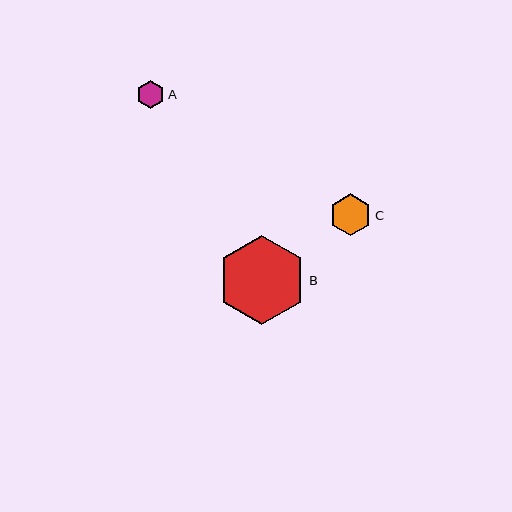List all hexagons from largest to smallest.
From largest to smallest: B, C, A.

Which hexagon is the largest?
Hexagon B is the largest with a size of approximately 89 pixels.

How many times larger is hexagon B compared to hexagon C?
Hexagon B is approximately 2.1 times the size of hexagon C.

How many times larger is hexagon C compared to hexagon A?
Hexagon C is approximately 1.5 times the size of hexagon A.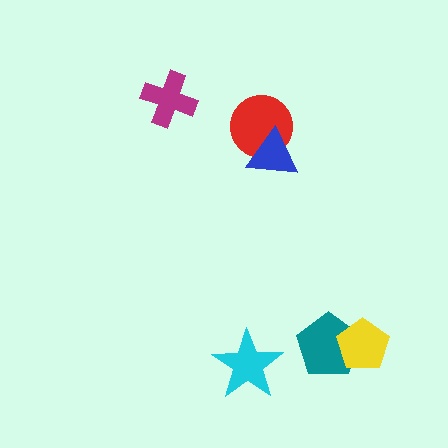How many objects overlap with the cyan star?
0 objects overlap with the cyan star.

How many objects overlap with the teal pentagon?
1 object overlaps with the teal pentagon.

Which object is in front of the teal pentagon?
The yellow pentagon is in front of the teal pentagon.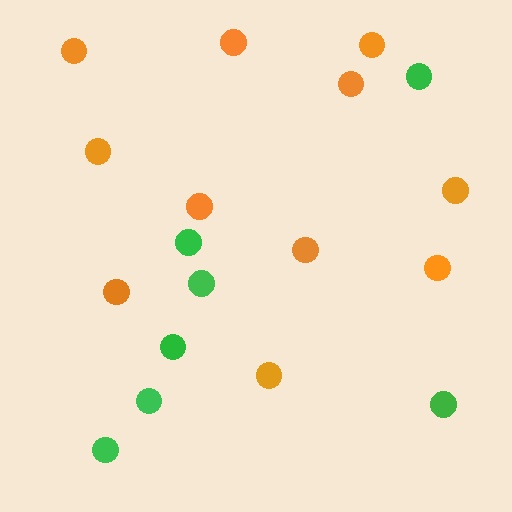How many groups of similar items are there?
There are 2 groups: one group of green circles (7) and one group of orange circles (11).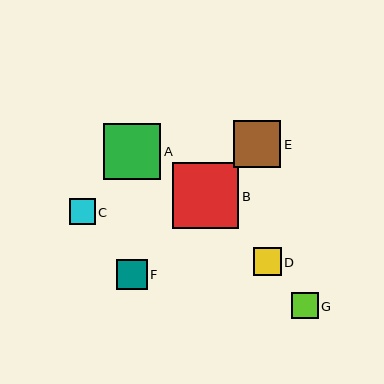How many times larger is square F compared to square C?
Square F is approximately 1.2 times the size of square C.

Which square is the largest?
Square B is the largest with a size of approximately 66 pixels.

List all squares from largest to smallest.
From largest to smallest: B, A, E, F, D, G, C.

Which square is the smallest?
Square C is the smallest with a size of approximately 25 pixels.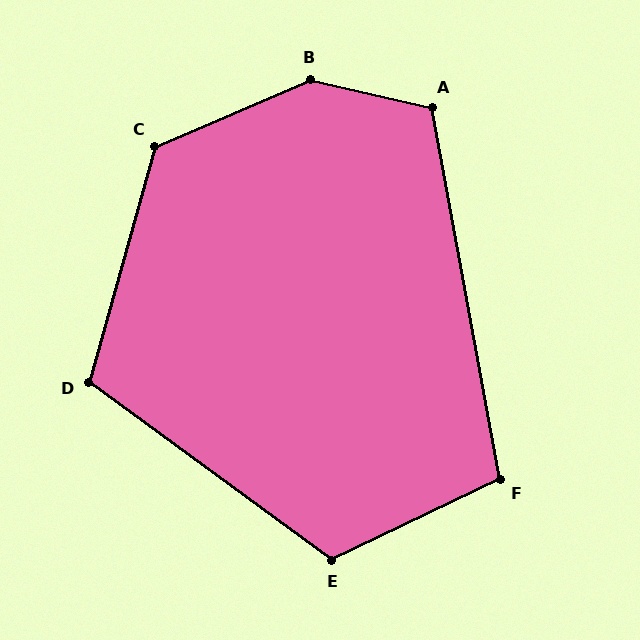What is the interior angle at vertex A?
Approximately 113 degrees (obtuse).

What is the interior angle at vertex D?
Approximately 110 degrees (obtuse).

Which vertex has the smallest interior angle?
F, at approximately 105 degrees.